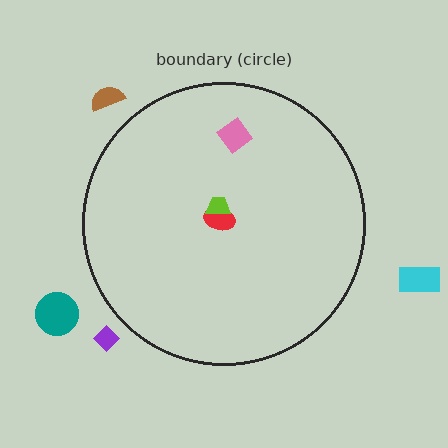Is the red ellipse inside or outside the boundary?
Inside.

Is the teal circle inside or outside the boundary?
Outside.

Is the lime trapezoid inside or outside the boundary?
Inside.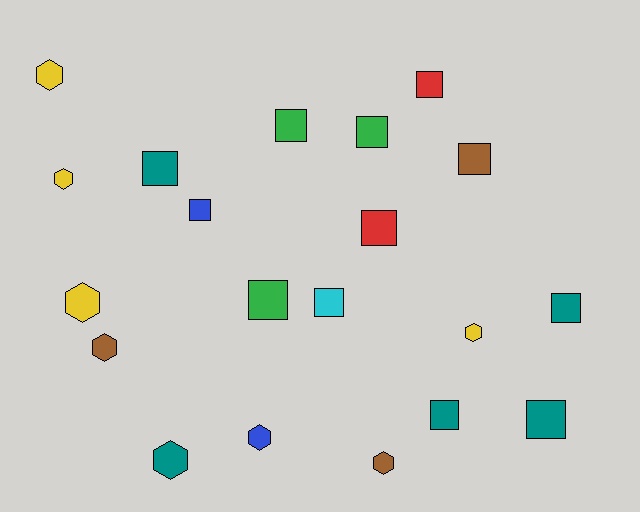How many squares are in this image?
There are 12 squares.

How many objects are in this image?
There are 20 objects.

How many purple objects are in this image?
There are no purple objects.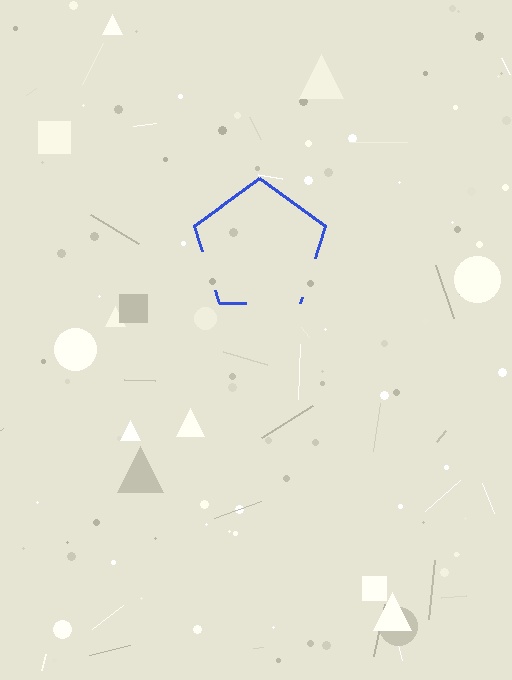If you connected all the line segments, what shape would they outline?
They would outline a pentagon.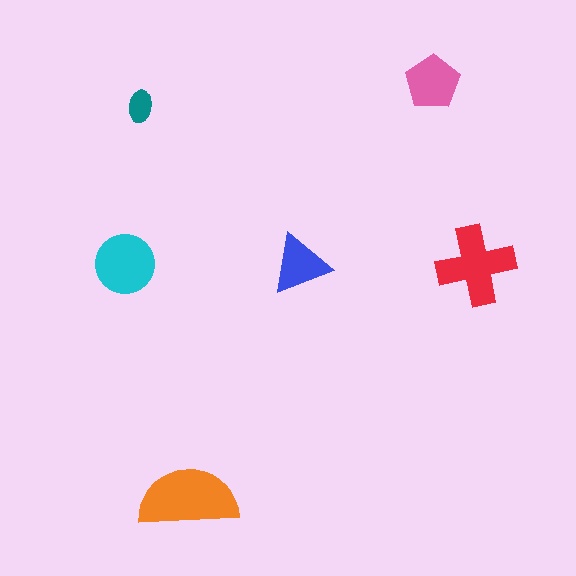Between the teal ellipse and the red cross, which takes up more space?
The red cross.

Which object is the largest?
The orange semicircle.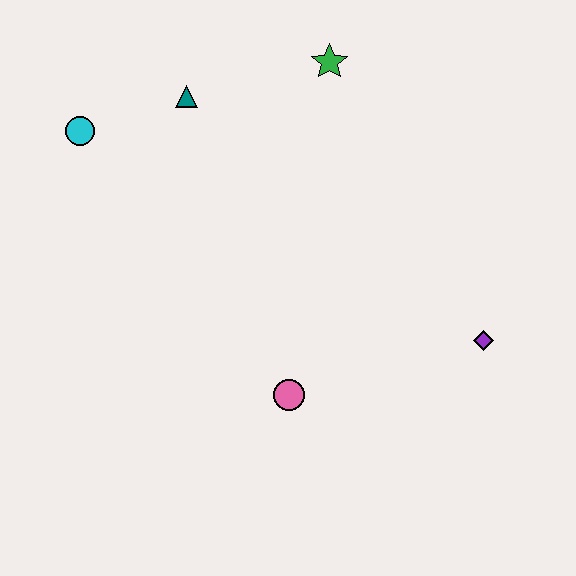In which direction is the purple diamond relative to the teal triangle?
The purple diamond is to the right of the teal triangle.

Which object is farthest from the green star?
The pink circle is farthest from the green star.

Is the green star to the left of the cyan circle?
No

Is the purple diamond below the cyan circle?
Yes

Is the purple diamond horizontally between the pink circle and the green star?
No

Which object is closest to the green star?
The teal triangle is closest to the green star.